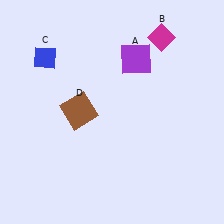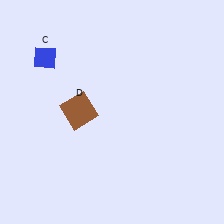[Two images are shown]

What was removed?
The magenta diamond (B), the purple square (A) were removed in Image 2.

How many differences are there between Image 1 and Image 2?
There are 2 differences between the two images.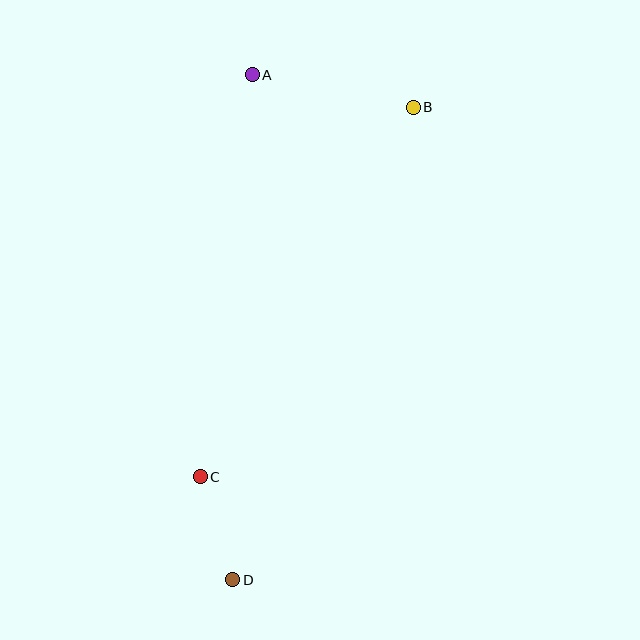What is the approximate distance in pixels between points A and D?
The distance between A and D is approximately 505 pixels.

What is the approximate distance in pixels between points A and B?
The distance between A and B is approximately 164 pixels.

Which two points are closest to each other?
Points C and D are closest to each other.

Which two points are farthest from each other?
Points B and D are farthest from each other.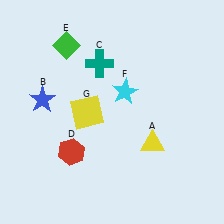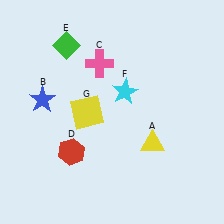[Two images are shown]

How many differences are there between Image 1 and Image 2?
There is 1 difference between the two images.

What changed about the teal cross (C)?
In Image 1, C is teal. In Image 2, it changed to pink.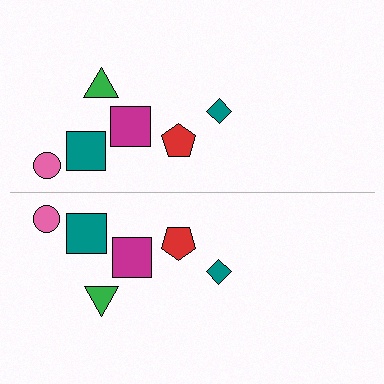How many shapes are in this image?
There are 12 shapes in this image.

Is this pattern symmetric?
Yes, this pattern has bilateral (reflection) symmetry.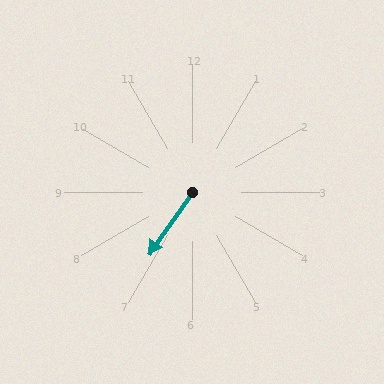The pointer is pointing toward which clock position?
Roughly 7 o'clock.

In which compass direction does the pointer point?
Southwest.